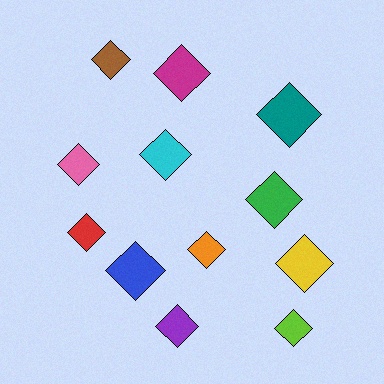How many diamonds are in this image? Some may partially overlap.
There are 12 diamonds.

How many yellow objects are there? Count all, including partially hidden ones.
There is 1 yellow object.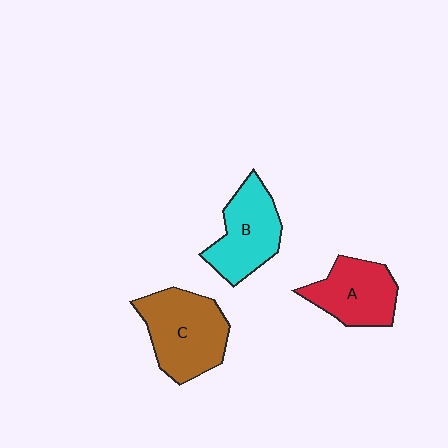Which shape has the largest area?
Shape C (brown).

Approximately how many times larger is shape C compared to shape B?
Approximately 1.2 times.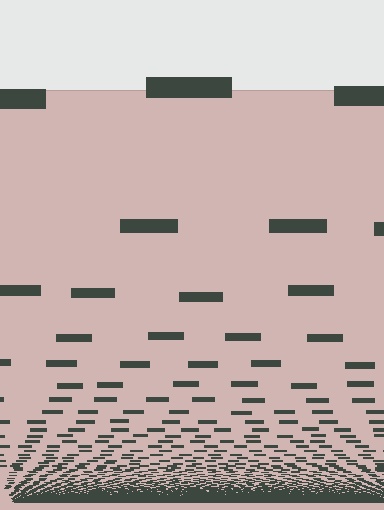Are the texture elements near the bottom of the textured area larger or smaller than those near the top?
Smaller. The gradient is inverted — elements near the bottom are smaller and denser.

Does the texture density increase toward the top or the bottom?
Density increases toward the bottom.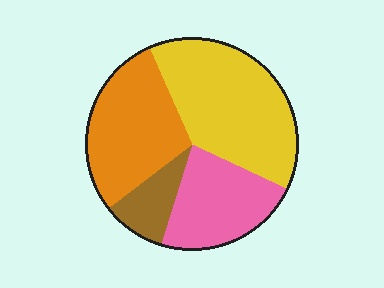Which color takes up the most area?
Yellow, at roughly 40%.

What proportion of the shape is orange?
Orange covers around 30% of the shape.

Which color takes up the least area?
Brown, at roughly 10%.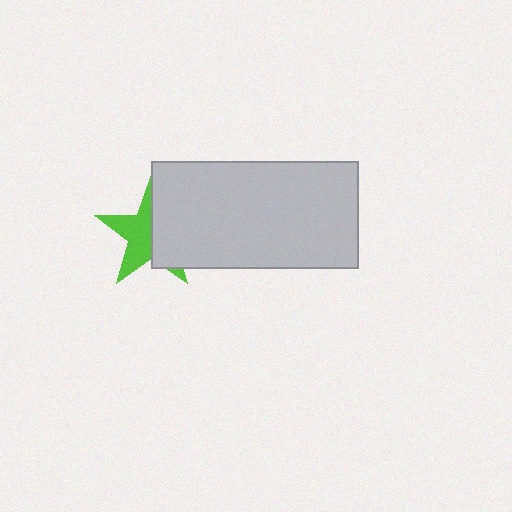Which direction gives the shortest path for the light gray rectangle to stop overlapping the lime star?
Moving right gives the shortest separation.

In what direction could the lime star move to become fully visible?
The lime star could move left. That would shift it out from behind the light gray rectangle entirely.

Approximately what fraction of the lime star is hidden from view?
Roughly 47% of the lime star is hidden behind the light gray rectangle.